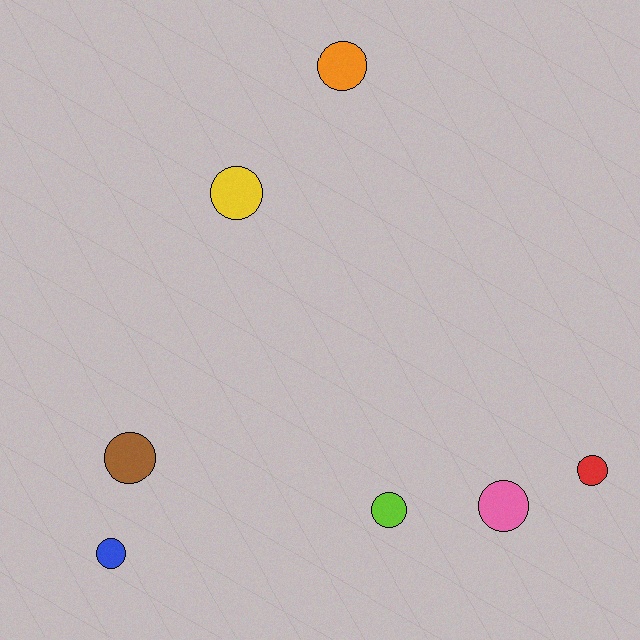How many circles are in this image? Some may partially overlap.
There are 7 circles.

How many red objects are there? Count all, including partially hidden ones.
There is 1 red object.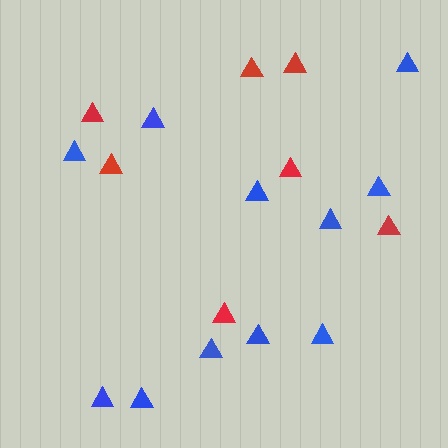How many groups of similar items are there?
There are 2 groups: one group of blue triangles (11) and one group of red triangles (7).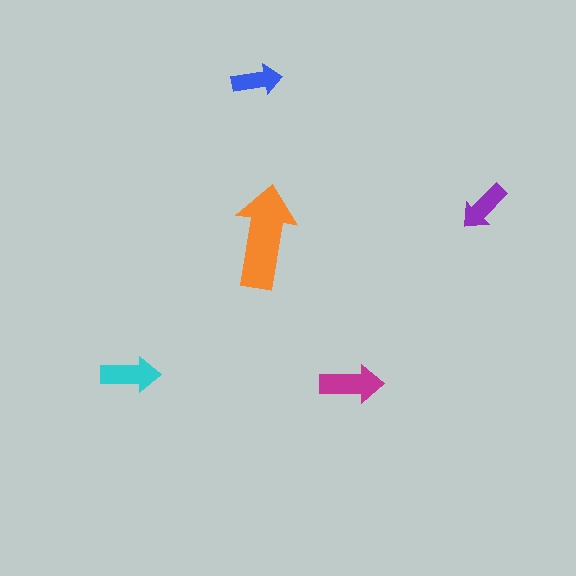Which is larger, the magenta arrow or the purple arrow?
The magenta one.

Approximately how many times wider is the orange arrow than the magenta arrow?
About 1.5 times wider.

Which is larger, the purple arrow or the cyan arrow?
The cyan one.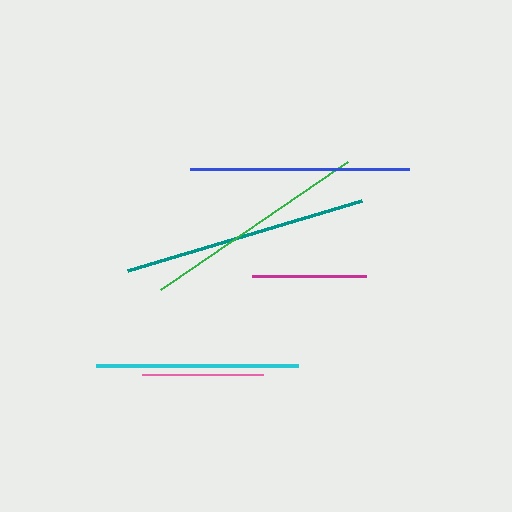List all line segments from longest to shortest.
From longest to shortest: teal, green, blue, cyan, pink, magenta.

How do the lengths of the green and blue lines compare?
The green and blue lines are approximately the same length.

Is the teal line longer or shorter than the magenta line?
The teal line is longer than the magenta line.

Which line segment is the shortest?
The magenta line is the shortest at approximately 114 pixels.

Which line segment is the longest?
The teal line is the longest at approximately 244 pixels.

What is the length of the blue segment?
The blue segment is approximately 219 pixels long.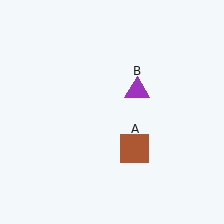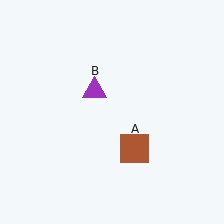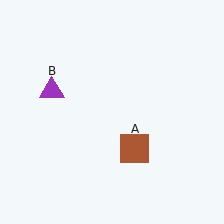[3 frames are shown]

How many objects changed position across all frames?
1 object changed position: purple triangle (object B).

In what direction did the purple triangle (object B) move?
The purple triangle (object B) moved left.